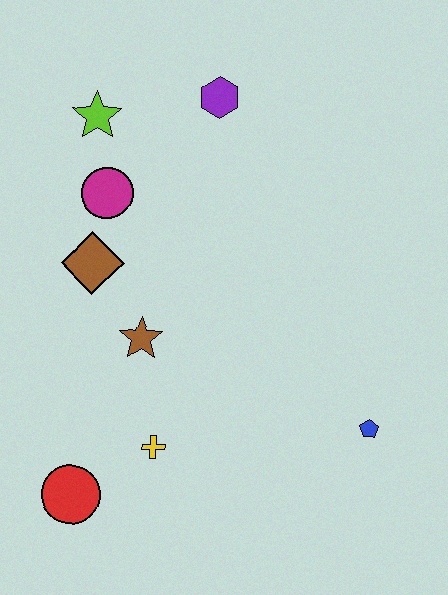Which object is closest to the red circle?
The yellow cross is closest to the red circle.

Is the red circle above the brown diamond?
No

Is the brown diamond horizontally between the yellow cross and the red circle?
Yes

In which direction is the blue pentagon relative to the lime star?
The blue pentagon is below the lime star.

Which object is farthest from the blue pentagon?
The lime star is farthest from the blue pentagon.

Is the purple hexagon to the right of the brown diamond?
Yes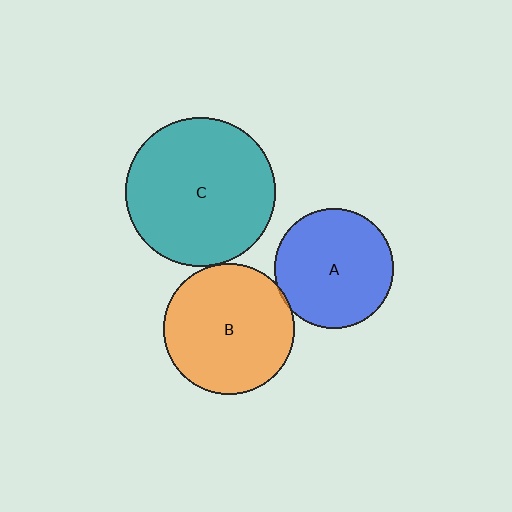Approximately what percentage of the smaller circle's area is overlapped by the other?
Approximately 5%.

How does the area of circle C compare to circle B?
Approximately 1.3 times.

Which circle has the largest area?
Circle C (teal).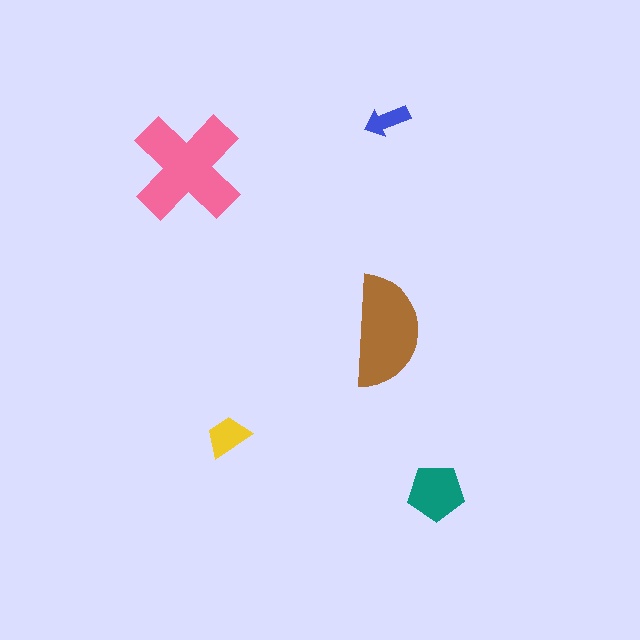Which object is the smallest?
The blue arrow.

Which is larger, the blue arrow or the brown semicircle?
The brown semicircle.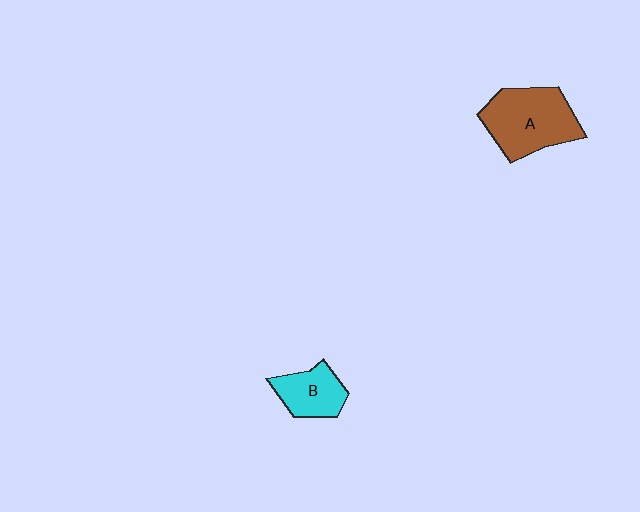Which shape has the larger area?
Shape A (brown).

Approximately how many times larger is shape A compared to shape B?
Approximately 1.8 times.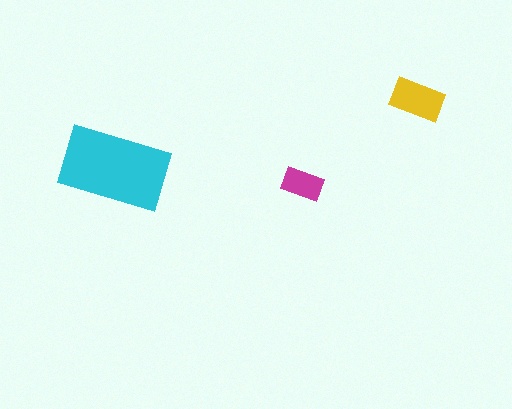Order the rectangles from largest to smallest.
the cyan one, the yellow one, the magenta one.